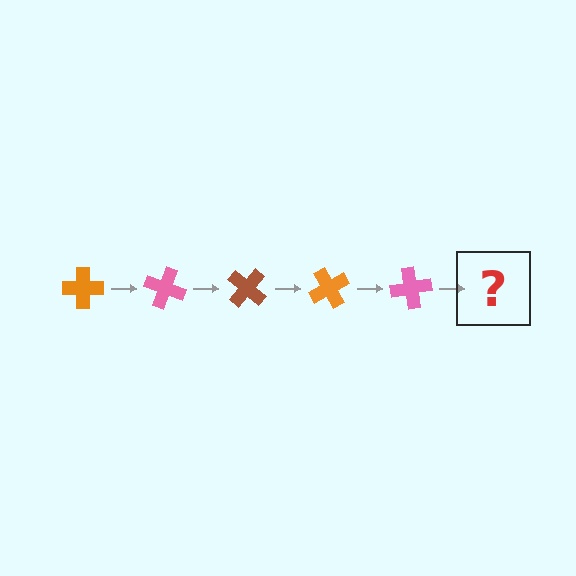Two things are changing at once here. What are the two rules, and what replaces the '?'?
The two rules are that it rotates 20 degrees each step and the color cycles through orange, pink, and brown. The '?' should be a brown cross, rotated 100 degrees from the start.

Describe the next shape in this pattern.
It should be a brown cross, rotated 100 degrees from the start.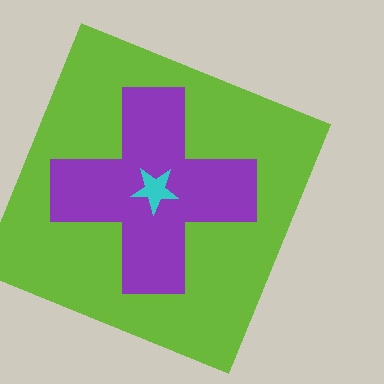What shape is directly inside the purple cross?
The cyan star.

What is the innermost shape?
The cyan star.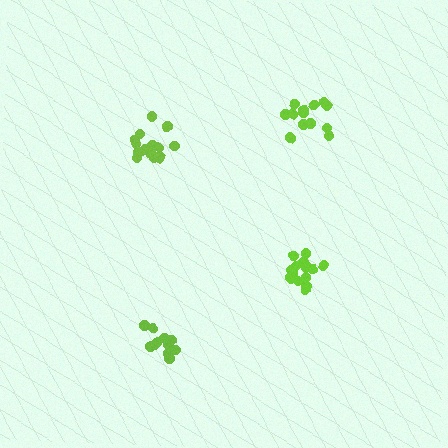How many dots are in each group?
Group 1: 16 dots, Group 2: 17 dots, Group 3: 11 dots, Group 4: 14 dots (58 total).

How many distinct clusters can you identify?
There are 4 distinct clusters.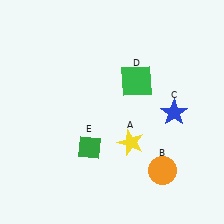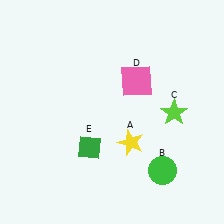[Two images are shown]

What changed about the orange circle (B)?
In Image 1, B is orange. In Image 2, it changed to green.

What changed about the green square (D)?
In Image 1, D is green. In Image 2, it changed to pink.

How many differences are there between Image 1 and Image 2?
There are 3 differences between the two images.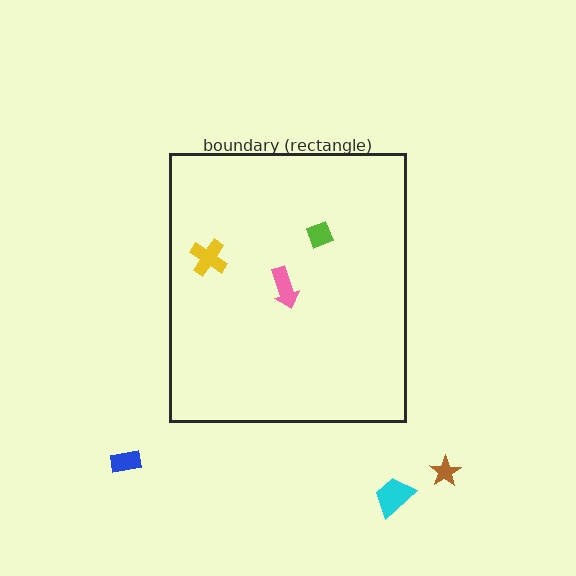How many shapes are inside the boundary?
3 inside, 3 outside.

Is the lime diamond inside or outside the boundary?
Inside.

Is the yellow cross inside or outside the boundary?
Inside.